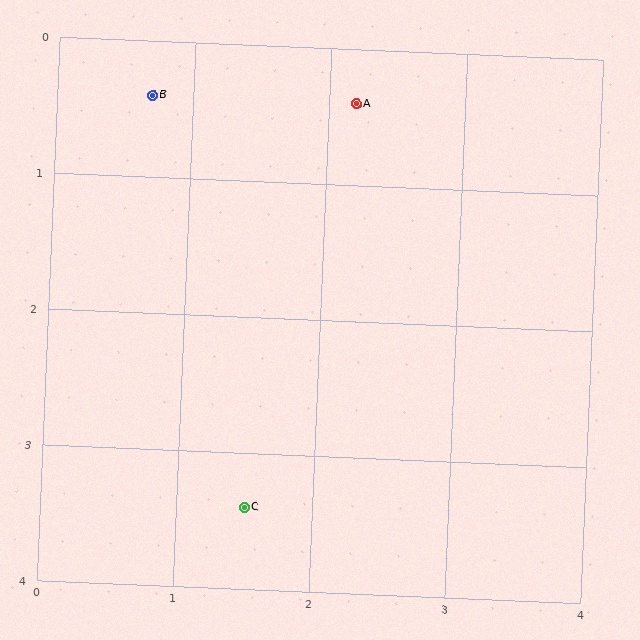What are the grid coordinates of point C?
Point C is at approximately (1.5, 3.4).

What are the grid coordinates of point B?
Point B is at approximately (0.7, 0.4).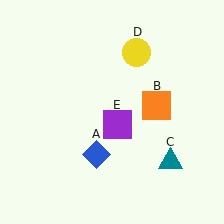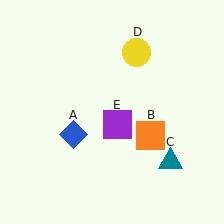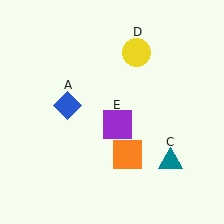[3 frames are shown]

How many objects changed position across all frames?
2 objects changed position: blue diamond (object A), orange square (object B).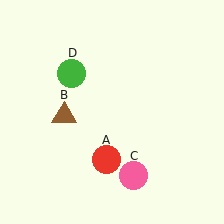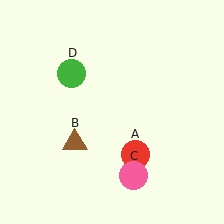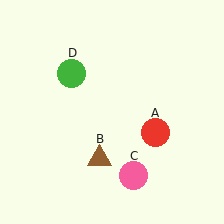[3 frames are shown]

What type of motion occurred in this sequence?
The red circle (object A), brown triangle (object B) rotated counterclockwise around the center of the scene.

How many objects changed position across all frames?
2 objects changed position: red circle (object A), brown triangle (object B).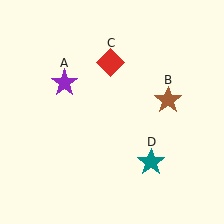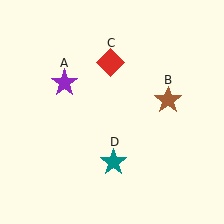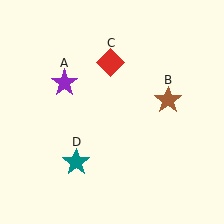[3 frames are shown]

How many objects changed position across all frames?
1 object changed position: teal star (object D).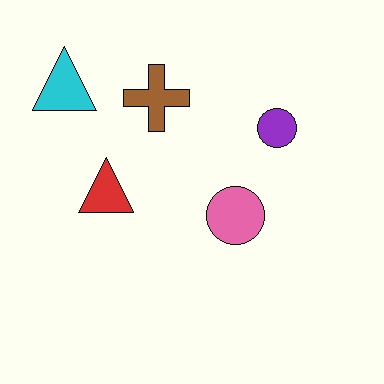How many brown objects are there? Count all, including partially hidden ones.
There is 1 brown object.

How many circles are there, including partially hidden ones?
There are 2 circles.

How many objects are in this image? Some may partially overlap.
There are 5 objects.